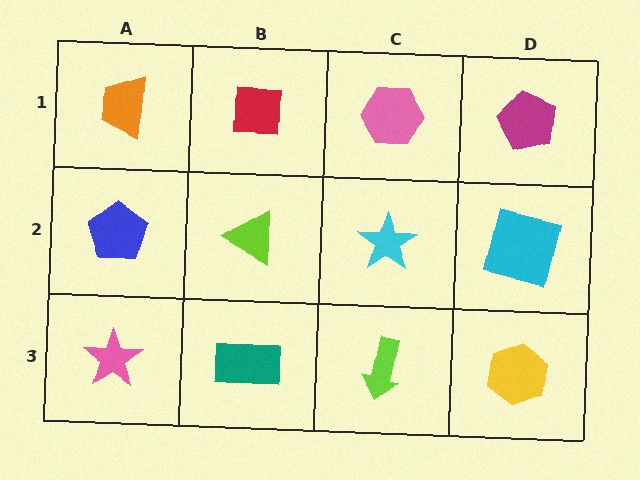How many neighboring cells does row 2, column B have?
4.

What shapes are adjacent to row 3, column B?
A lime triangle (row 2, column B), a pink star (row 3, column A), a lime arrow (row 3, column C).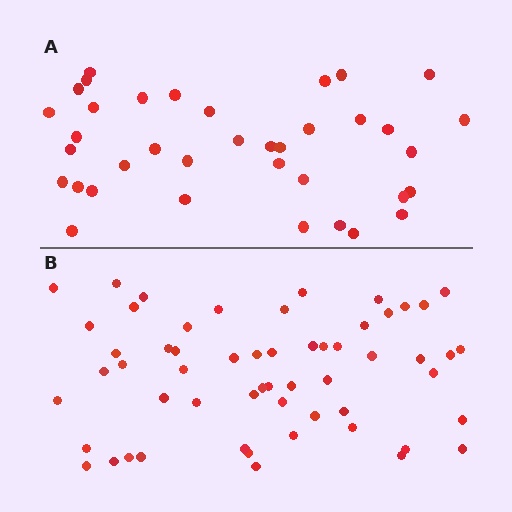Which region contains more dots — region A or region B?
Region B (the bottom region) has more dots.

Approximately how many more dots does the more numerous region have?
Region B has approximately 20 more dots than region A.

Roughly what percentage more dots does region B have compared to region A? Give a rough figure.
About 55% more.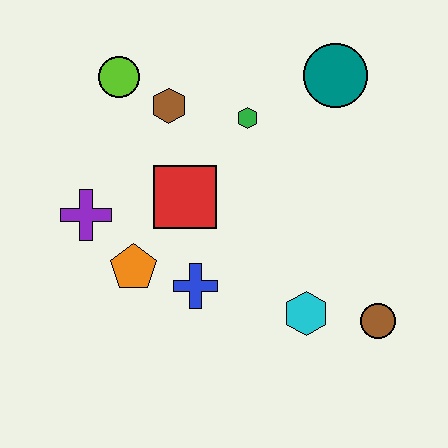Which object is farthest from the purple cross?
The brown circle is farthest from the purple cross.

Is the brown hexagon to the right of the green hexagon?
No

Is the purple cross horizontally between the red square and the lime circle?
No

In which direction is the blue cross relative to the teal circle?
The blue cross is below the teal circle.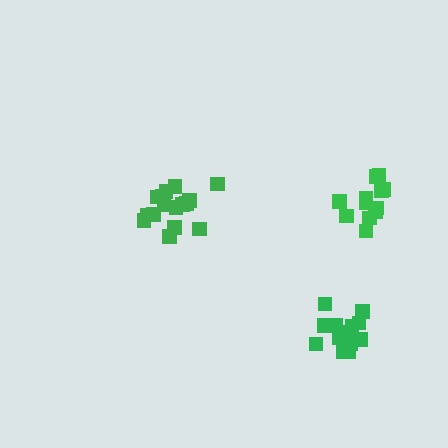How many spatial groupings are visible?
There are 3 spatial groupings.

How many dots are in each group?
Group 1: 16 dots, Group 2: 12 dots, Group 3: 15 dots (43 total).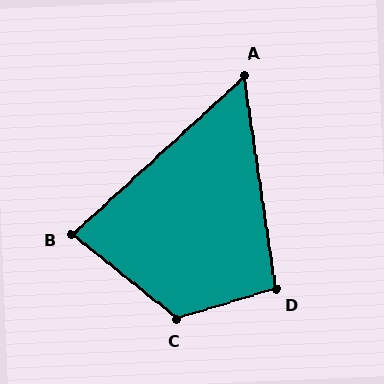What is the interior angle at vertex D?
Approximately 99 degrees (obtuse).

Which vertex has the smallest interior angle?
A, at approximately 56 degrees.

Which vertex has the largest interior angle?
C, at approximately 124 degrees.